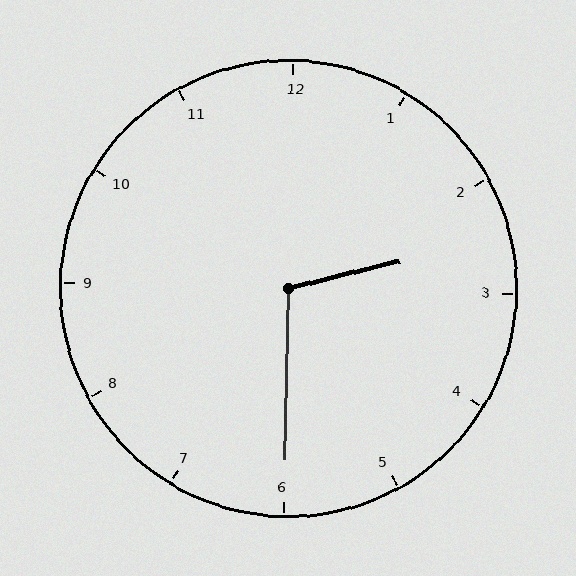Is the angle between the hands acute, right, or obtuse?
It is obtuse.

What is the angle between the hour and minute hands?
Approximately 105 degrees.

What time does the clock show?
2:30.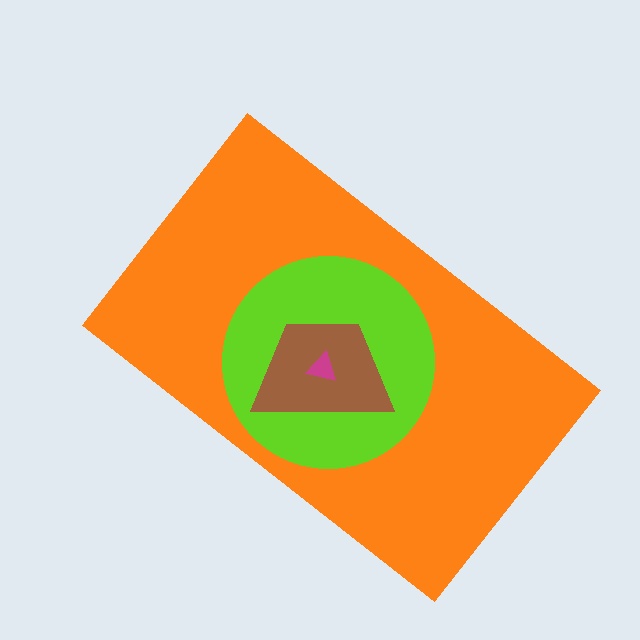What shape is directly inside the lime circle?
The brown trapezoid.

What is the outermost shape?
The orange rectangle.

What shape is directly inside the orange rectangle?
The lime circle.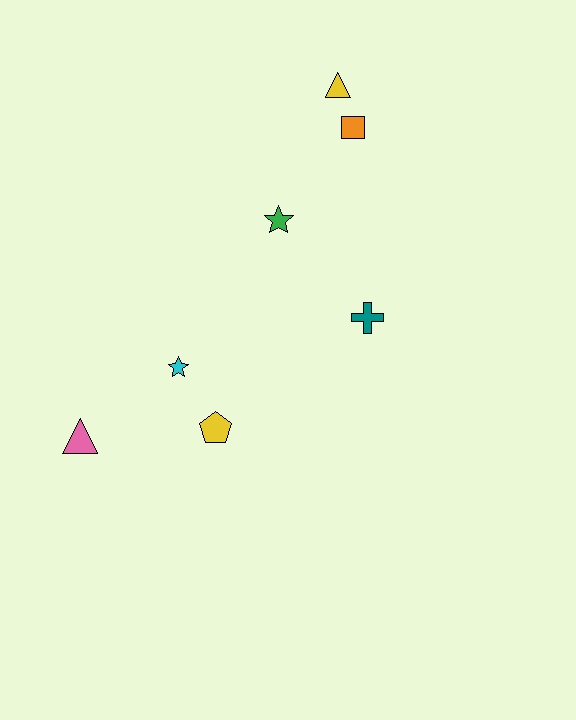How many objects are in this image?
There are 7 objects.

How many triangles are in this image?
There are 2 triangles.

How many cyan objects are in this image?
There is 1 cyan object.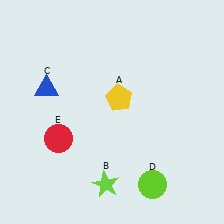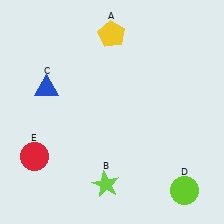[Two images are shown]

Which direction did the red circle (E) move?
The red circle (E) moved left.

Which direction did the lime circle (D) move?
The lime circle (D) moved right.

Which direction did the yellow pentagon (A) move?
The yellow pentagon (A) moved up.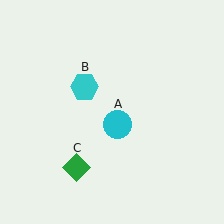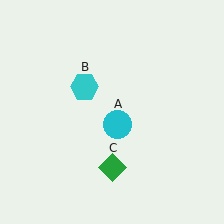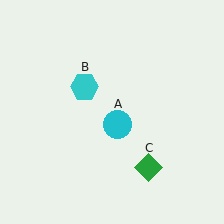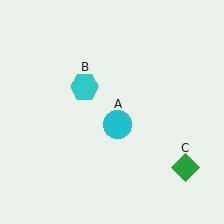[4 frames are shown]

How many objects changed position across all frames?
1 object changed position: green diamond (object C).